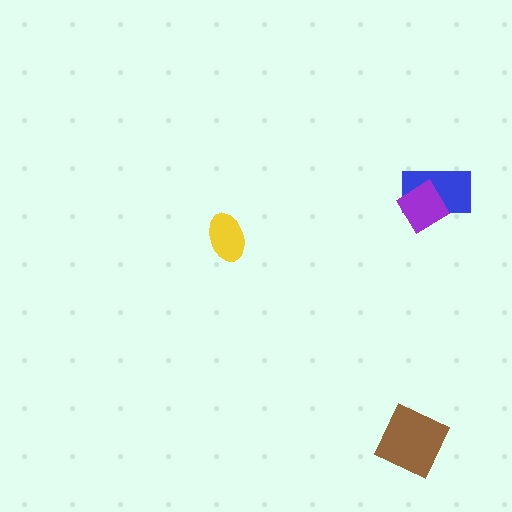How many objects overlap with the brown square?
0 objects overlap with the brown square.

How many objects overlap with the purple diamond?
1 object overlaps with the purple diamond.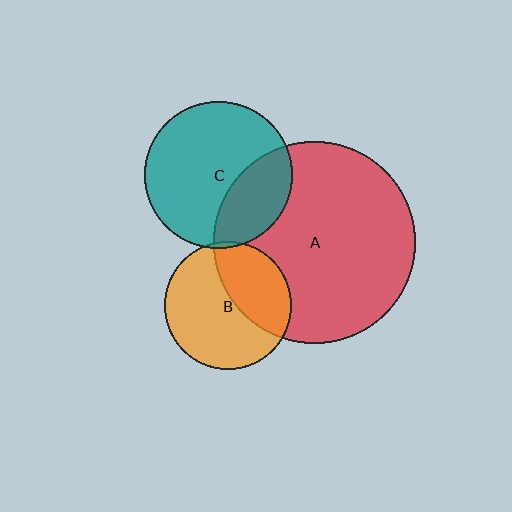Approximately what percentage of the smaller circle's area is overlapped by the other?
Approximately 30%.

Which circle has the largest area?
Circle A (red).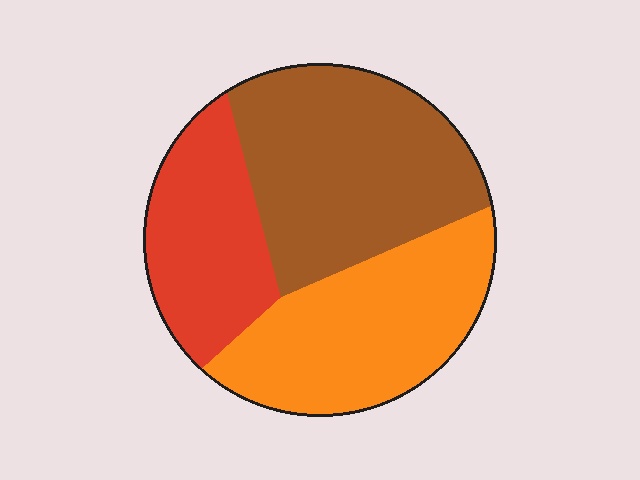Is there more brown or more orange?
Brown.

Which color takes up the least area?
Red, at roughly 25%.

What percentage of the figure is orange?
Orange takes up between a quarter and a half of the figure.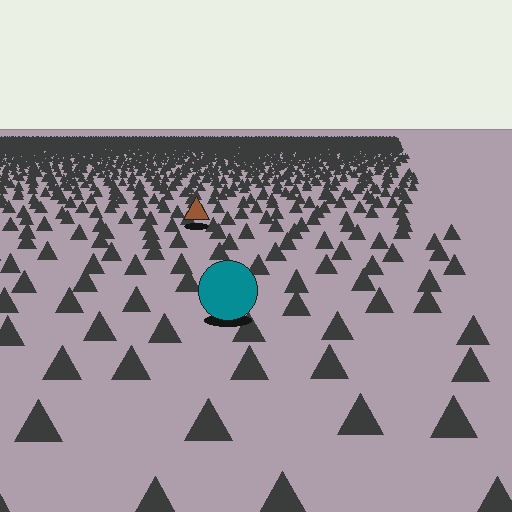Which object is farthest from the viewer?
The brown triangle is farthest from the viewer. It appears smaller and the ground texture around it is denser.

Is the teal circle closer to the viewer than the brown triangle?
Yes. The teal circle is closer — you can tell from the texture gradient: the ground texture is coarser near it.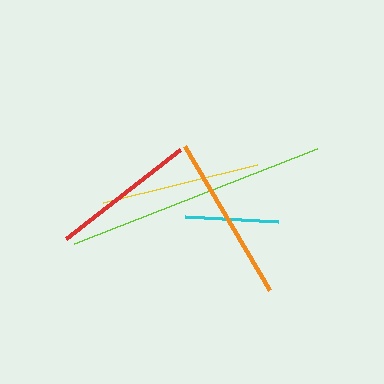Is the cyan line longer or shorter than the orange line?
The orange line is longer than the cyan line.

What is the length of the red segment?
The red segment is approximately 145 pixels long.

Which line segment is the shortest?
The cyan line is the shortest at approximately 94 pixels.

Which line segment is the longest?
The lime line is the longest at approximately 261 pixels.